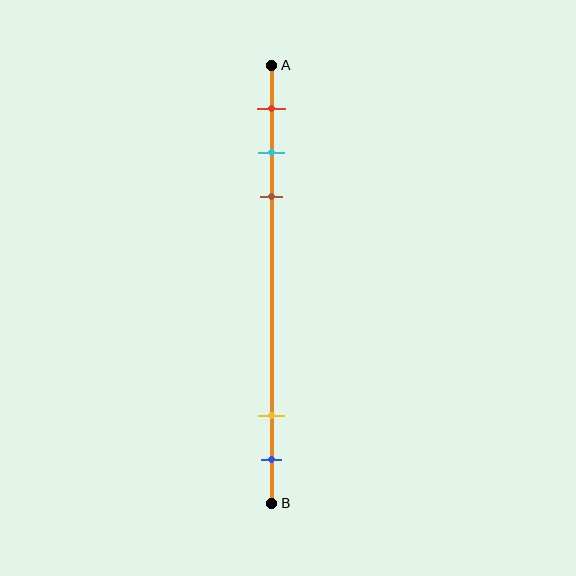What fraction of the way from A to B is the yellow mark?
The yellow mark is approximately 80% (0.8) of the way from A to B.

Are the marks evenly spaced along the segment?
No, the marks are not evenly spaced.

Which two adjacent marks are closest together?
The cyan and brown marks are the closest adjacent pair.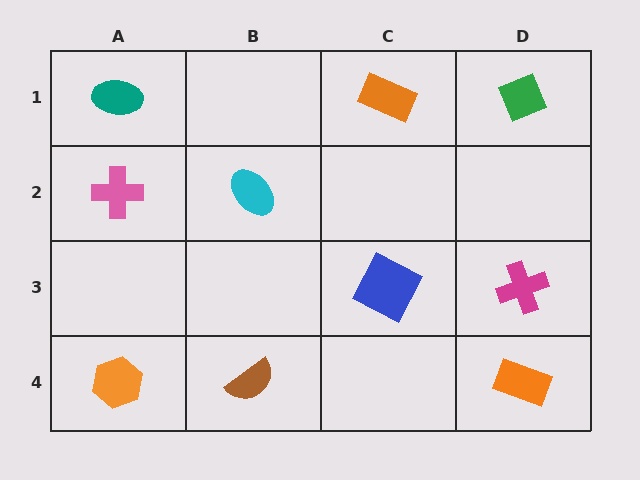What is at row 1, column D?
A green diamond.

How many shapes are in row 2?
2 shapes.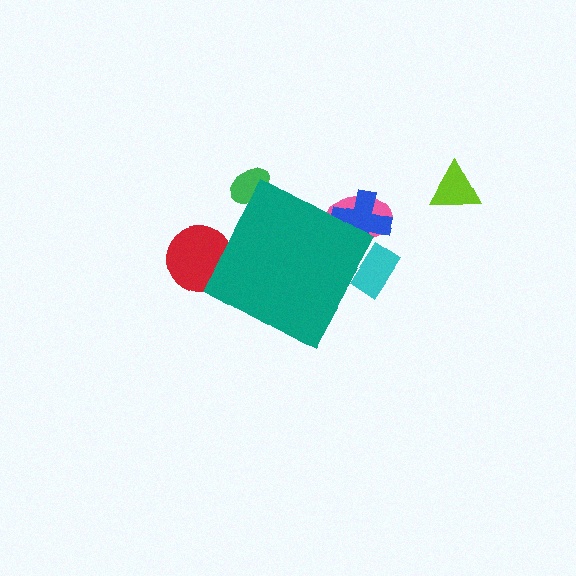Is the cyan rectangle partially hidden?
Yes, the cyan rectangle is partially hidden behind the teal diamond.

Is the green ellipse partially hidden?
Yes, the green ellipse is partially hidden behind the teal diamond.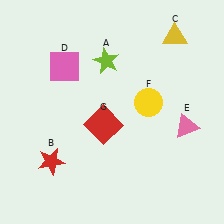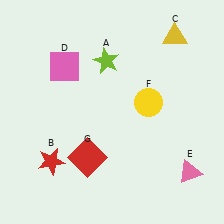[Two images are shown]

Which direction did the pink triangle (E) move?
The pink triangle (E) moved down.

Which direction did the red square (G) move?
The red square (G) moved down.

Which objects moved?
The objects that moved are: the pink triangle (E), the red square (G).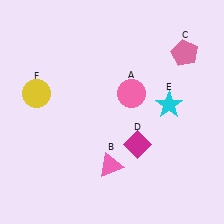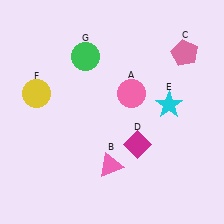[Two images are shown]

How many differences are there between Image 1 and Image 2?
There is 1 difference between the two images.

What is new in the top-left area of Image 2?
A green circle (G) was added in the top-left area of Image 2.